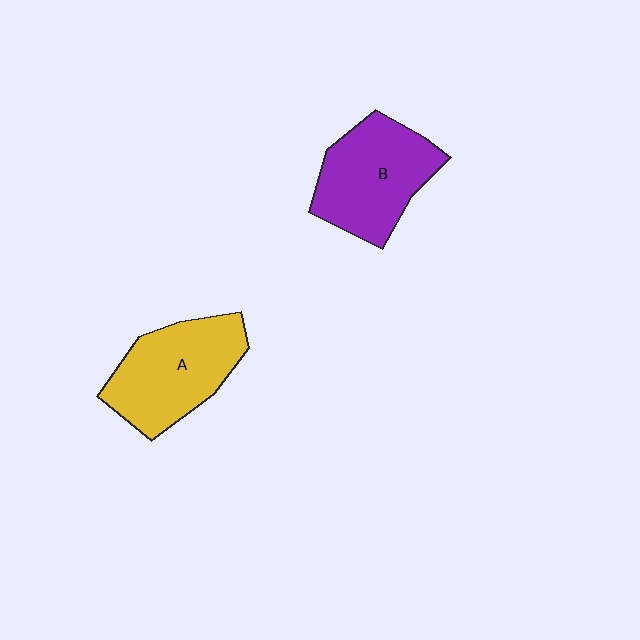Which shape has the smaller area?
Shape B (purple).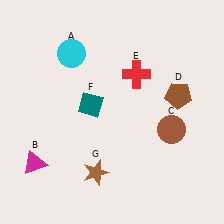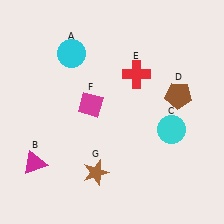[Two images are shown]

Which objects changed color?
C changed from brown to cyan. F changed from teal to magenta.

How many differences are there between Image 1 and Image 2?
There are 2 differences between the two images.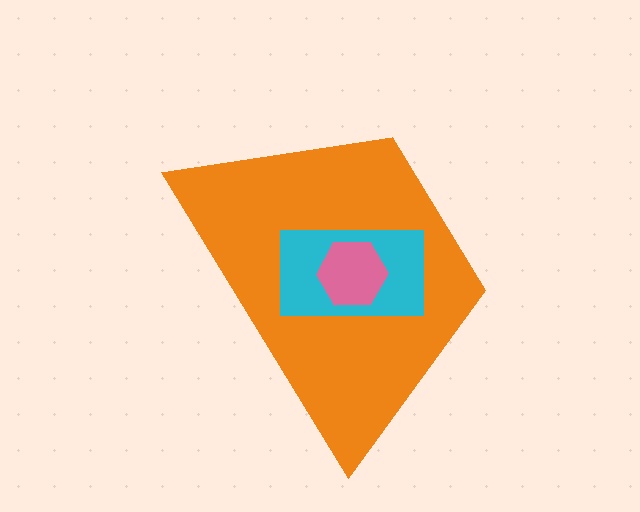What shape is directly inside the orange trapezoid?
The cyan rectangle.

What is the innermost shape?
The pink hexagon.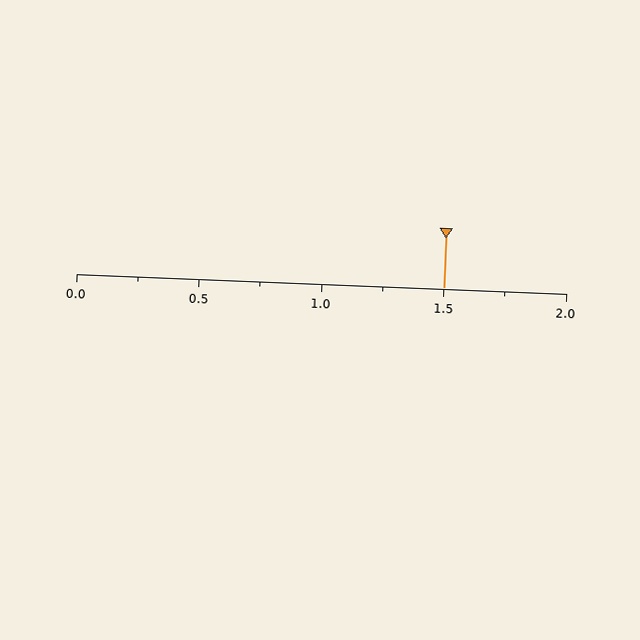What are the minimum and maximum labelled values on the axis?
The axis runs from 0.0 to 2.0.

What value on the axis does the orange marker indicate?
The marker indicates approximately 1.5.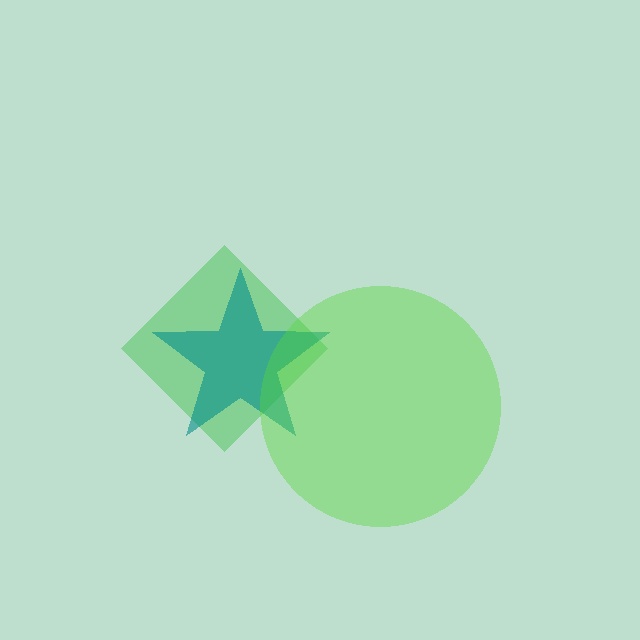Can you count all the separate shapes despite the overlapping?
Yes, there are 3 separate shapes.